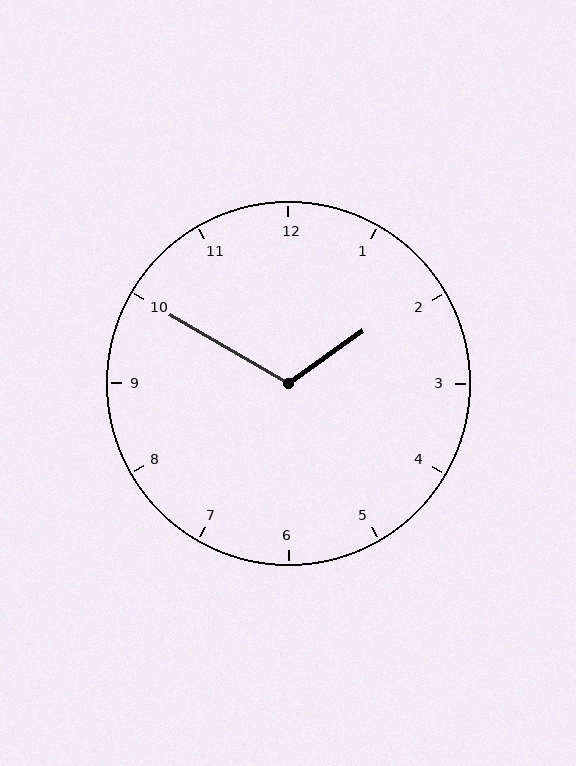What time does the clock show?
1:50.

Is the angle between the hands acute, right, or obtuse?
It is obtuse.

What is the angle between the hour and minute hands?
Approximately 115 degrees.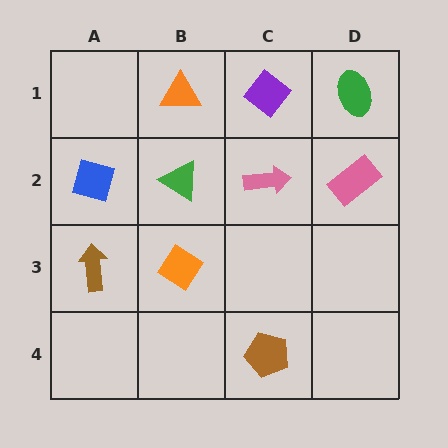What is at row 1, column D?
A green ellipse.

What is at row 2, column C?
A pink arrow.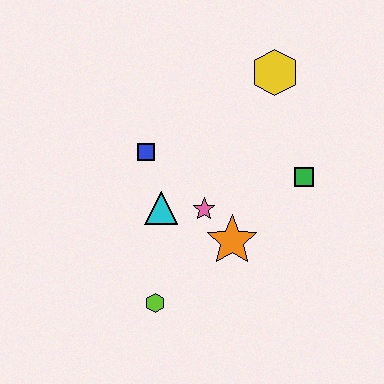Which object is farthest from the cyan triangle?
The yellow hexagon is farthest from the cyan triangle.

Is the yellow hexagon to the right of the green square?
No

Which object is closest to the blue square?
The cyan triangle is closest to the blue square.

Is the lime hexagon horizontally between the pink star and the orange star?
No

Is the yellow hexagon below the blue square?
No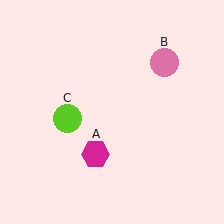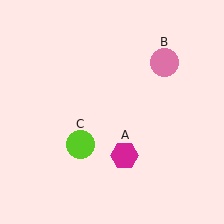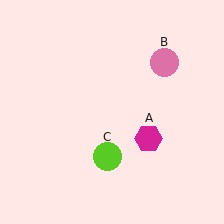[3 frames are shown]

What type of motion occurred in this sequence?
The magenta hexagon (object A), lime circle (object C) rotated counterclockwise around the center of the scene.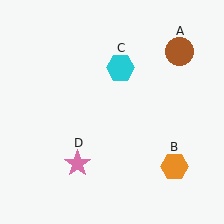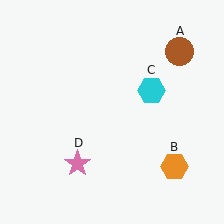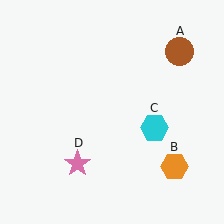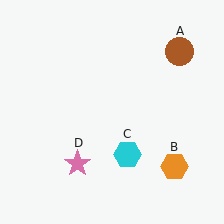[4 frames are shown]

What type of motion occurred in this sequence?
The cyan hexagon (object C) rotated clockwise around the center of the scene.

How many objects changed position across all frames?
1 object changed position: cyan hexagon (object C).